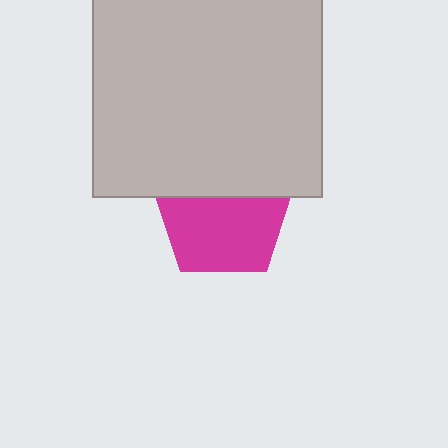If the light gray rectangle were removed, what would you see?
You would see the complete magenta pentagon.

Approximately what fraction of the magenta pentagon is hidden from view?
Roughly 36% of the magenta pentagon is hidden behind the light gray rectangle.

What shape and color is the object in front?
The object in front is a light gray rectangle.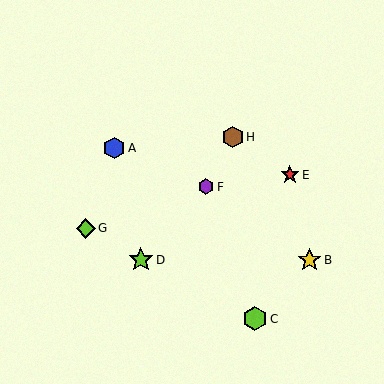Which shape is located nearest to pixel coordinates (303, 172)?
The red star (labeled E) at (290, 175) is nearest to that location.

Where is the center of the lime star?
The center of the lime star is at (141, 260).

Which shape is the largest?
The lime star (labeled D) is the largest.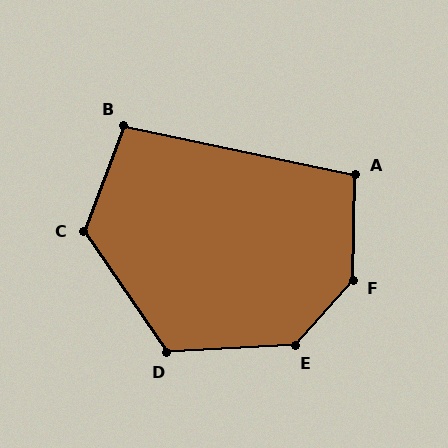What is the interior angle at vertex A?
Approximately 101 degrees (obtuse).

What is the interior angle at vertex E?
Approximately 135 degrees (obtuse).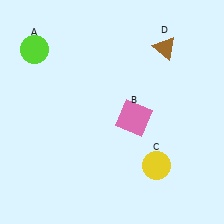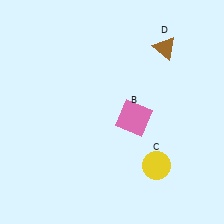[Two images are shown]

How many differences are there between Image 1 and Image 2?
There is 1 difference between the two images.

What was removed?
The lime circle (A) was removed in Image 2.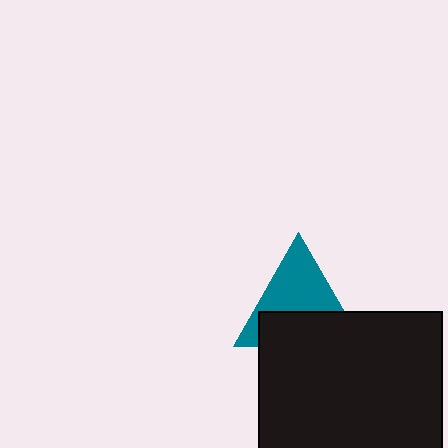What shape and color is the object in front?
The object in front is a black square.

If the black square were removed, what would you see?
You would see the complete teal triangle.